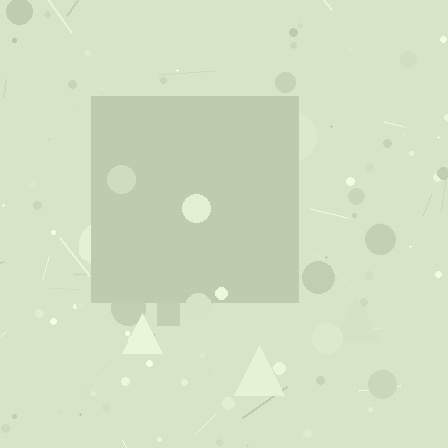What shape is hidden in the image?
A square is hidden in the image.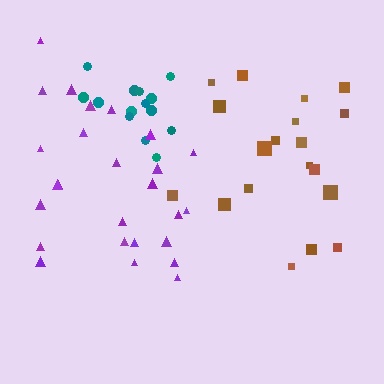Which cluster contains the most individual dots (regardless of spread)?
Purple (26).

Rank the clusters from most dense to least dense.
teal, purple, brown.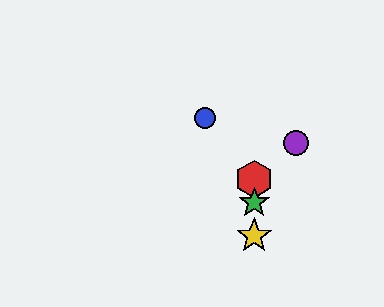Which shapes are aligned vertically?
The red hexagon, the green star, the yellow star are aligned vertically.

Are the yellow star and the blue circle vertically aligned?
No, the yellow star is at x≈254 and the blue circle is at x≈205.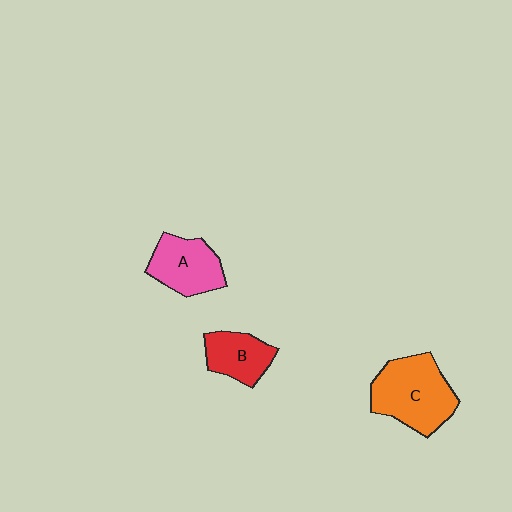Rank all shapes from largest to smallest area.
From largest to smallest: C (orange), A (pink), B (red).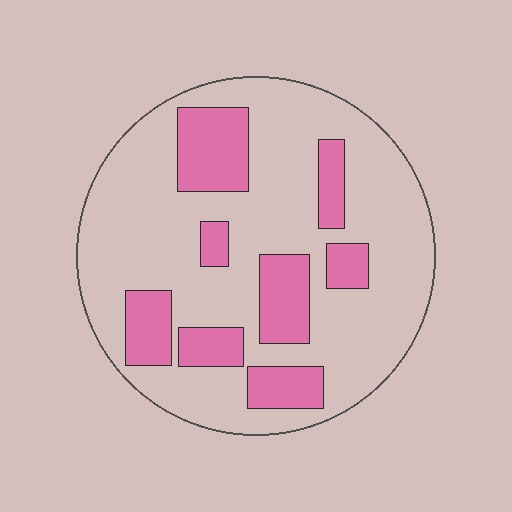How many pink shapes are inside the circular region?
8.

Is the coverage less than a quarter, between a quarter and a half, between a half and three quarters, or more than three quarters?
Between a quarter and a half.